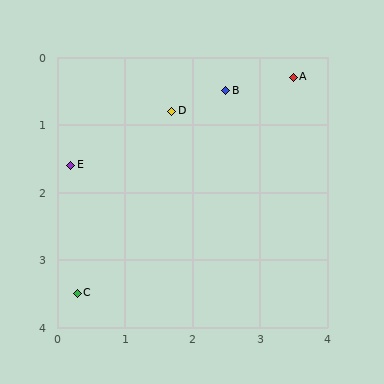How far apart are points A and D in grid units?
Points A and D are about 1.9 grid units apart.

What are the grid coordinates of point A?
Point A is at approximately (3.5, 0.3).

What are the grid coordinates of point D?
Point D is at approximately (1.7, 0.8).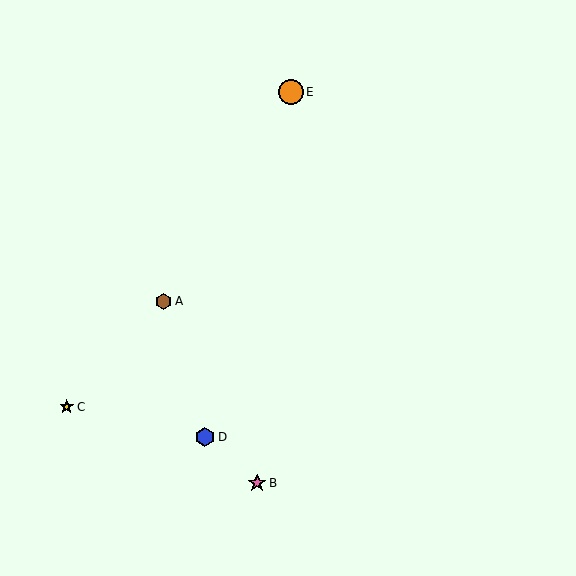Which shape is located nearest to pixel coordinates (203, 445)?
The blue hexagon (labeled D) at (205, 437) is nearest to that location.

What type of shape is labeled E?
Shape E is an orange circle.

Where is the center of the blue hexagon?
The center of the blue hexagon is at (205, 437).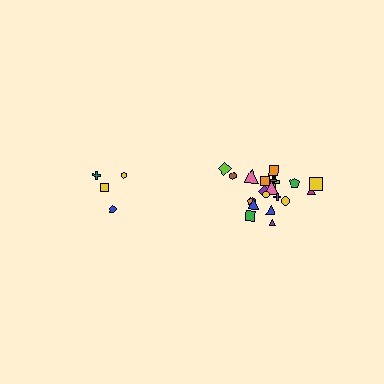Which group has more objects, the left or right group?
The right group.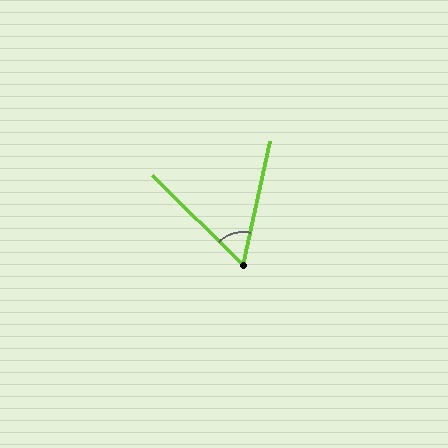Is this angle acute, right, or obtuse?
It is acute.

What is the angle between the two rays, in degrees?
Approximately 58 degrees.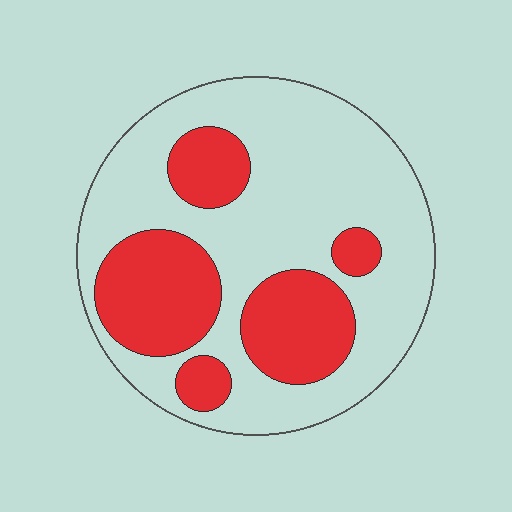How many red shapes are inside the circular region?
5.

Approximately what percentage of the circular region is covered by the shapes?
Approximately 35%.